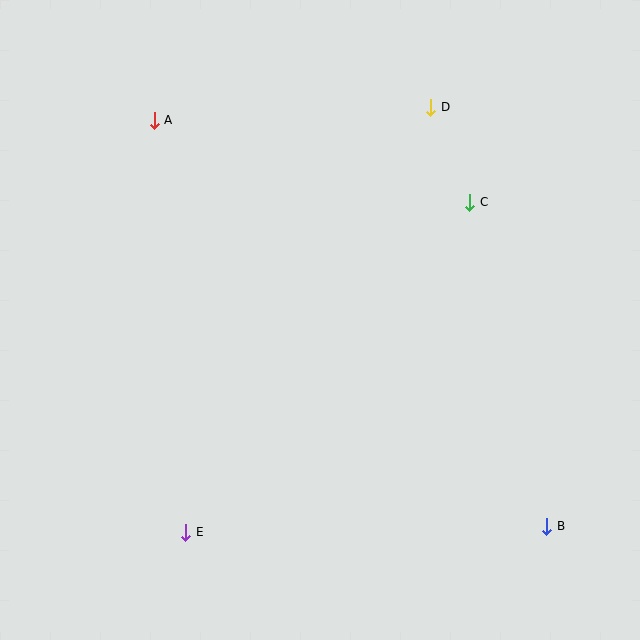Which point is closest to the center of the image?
Point C at (470, 202) is closest to the center.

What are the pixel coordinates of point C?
Point C is at (470, 202).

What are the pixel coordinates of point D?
Point D is at (431, 107).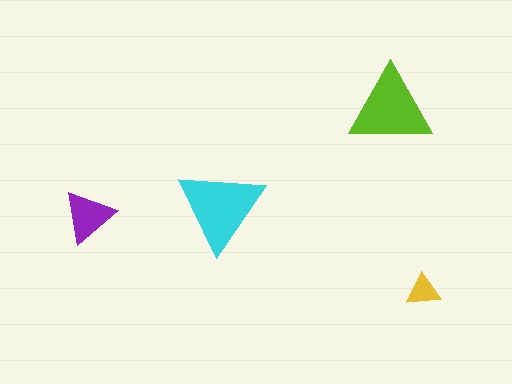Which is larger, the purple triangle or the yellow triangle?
The purple one.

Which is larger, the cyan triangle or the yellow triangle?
The cyan one.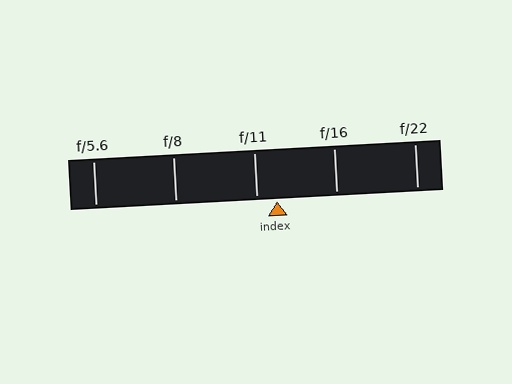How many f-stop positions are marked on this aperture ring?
There are 5 f-stop positions marked.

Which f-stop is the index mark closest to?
The index mark is closest to f/11.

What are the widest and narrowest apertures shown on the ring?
The widest aperture shown is f/5.6 and the narrowest is f/22.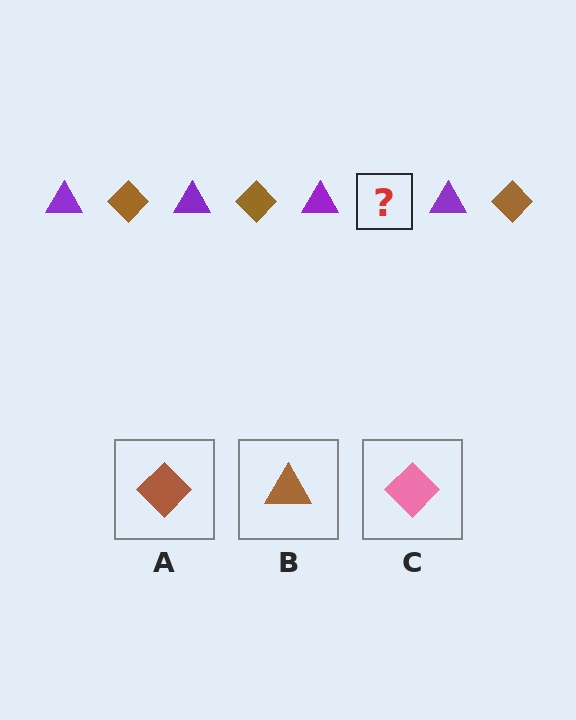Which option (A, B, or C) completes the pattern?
A.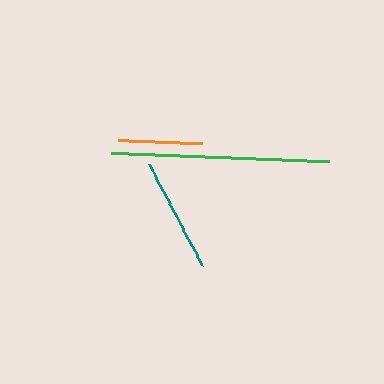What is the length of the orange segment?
The orange segment is approximately 85 pixels long.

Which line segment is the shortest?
The orange line is the shortest at approximately 85 pixels.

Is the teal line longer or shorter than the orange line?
The teal line is longer than the orange line.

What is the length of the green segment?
The green segment is approximately 218 pixels long.